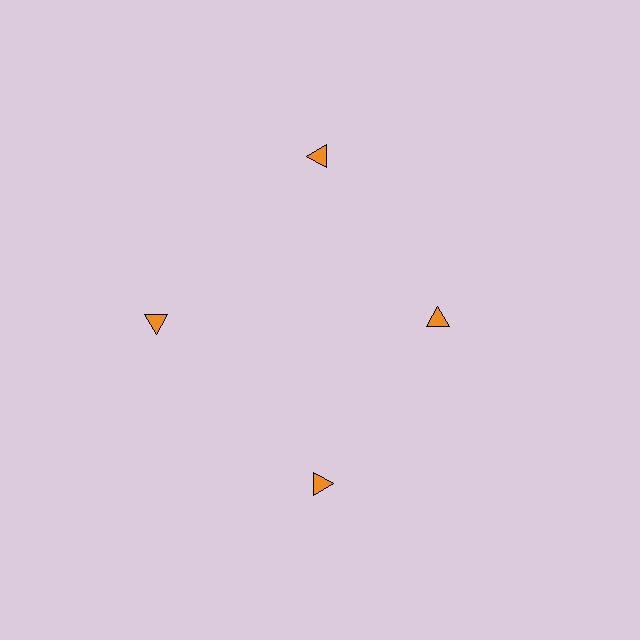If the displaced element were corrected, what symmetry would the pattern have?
It would have 4-fold rotational symmetry — the pattern would map onto itself every 90 degrees.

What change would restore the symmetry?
The symmetry would be restored by moving it outward, back onto the ring so that all 4 triangles sit at equal angles and equal distance from the center.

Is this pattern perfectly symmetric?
No. The 4 orange triangles are arranged in a ring, but one element near the 3 o'clock position is pulled inward toward the center, breaking the 4-fold rotational symmetry.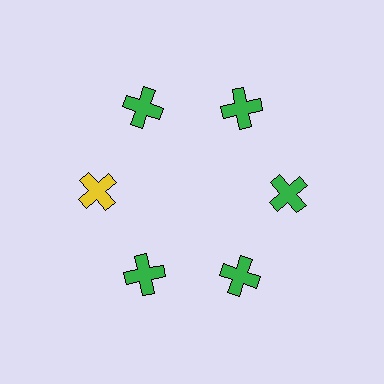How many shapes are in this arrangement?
There are 6 shapes arranged in a ring pattern.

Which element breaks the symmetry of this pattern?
The yellow cross at roughly the 9 o'clock position breaks the symmetry. All other shapes are green crosses.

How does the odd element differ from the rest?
It has a different color: yellow instead of green.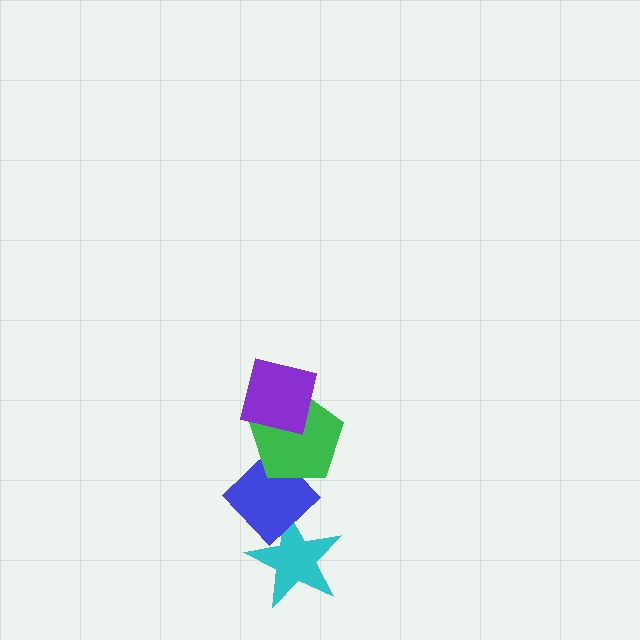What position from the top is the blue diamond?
The blue diamond is 3rd from the top.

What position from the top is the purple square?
The purple square is 1st from the top.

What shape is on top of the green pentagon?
The purple square is on top of the green pentagon.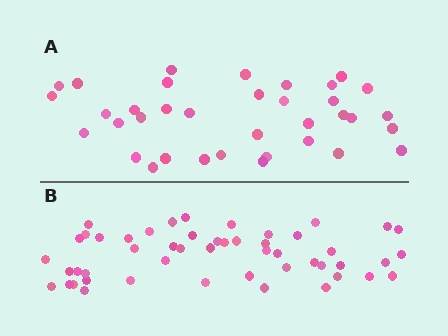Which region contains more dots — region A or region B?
Region B (the bottom region) has more dots.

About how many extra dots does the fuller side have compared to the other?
Region B has approximately 15 more dots than region A.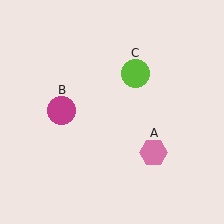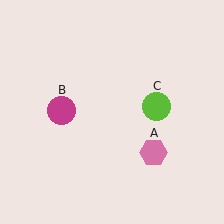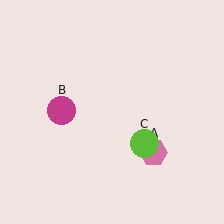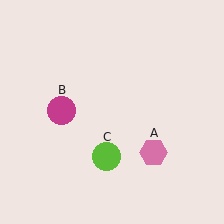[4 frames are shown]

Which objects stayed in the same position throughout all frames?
Pink hexagon (object A) and magenta circle (object B) remained stationary.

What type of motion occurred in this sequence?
The lime circle (object C) rotated clockwise around the center of the scene.